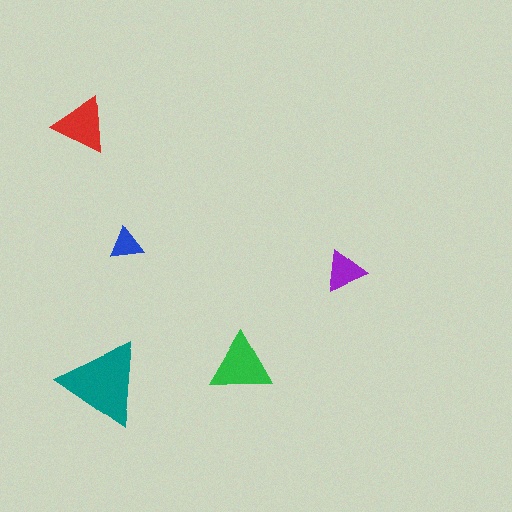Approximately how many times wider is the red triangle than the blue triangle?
About 1.5 times wider.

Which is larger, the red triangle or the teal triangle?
The teal one.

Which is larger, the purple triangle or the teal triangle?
The teal one.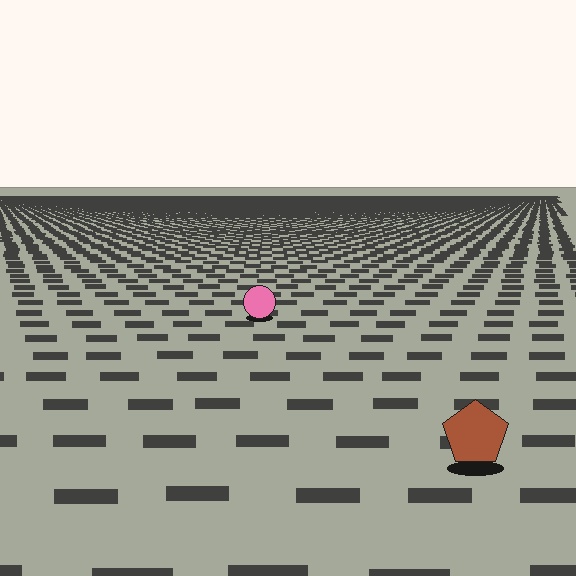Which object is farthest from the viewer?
The pink circle is farthest from the viewer. It appears smaller and the ground texture around it is denser.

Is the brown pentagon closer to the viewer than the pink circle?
Yes. The brown pentagon is closer — you can tell from the texture gradient: the ground texture is coarser near it.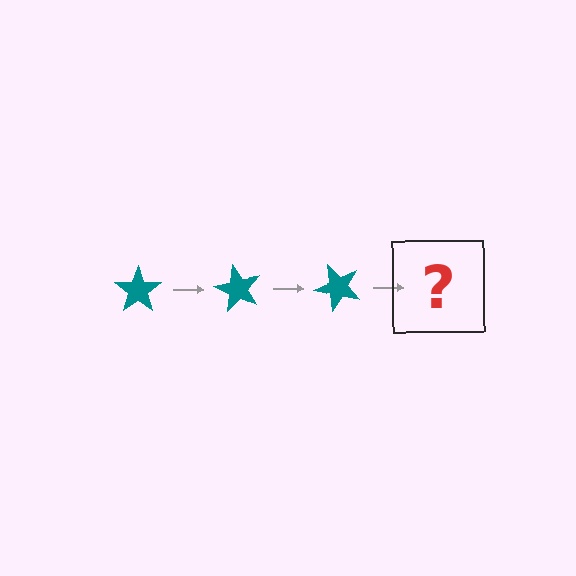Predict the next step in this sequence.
The next step is a teal star rotated 180 degrees.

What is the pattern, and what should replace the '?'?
The pattern is that the star rotates 60 degrees each step. The '?' should be a teal star rotated 180 degrees.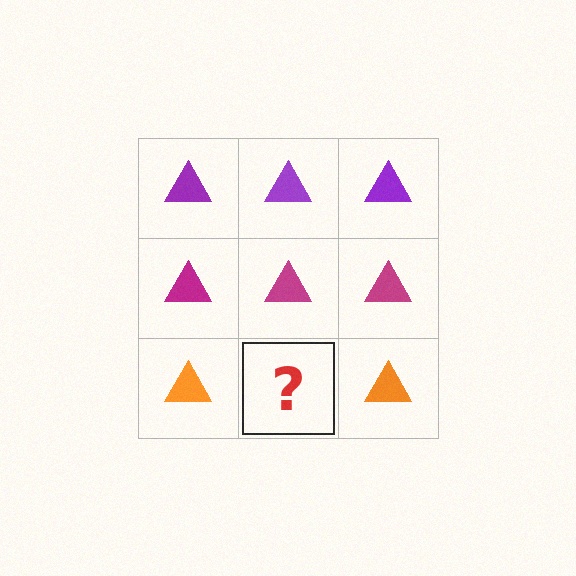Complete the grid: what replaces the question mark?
The question mark should be replaced with an orange triangle.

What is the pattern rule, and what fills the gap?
The rule is that each row has a consistent color. The gap should be filled with an orange triangle.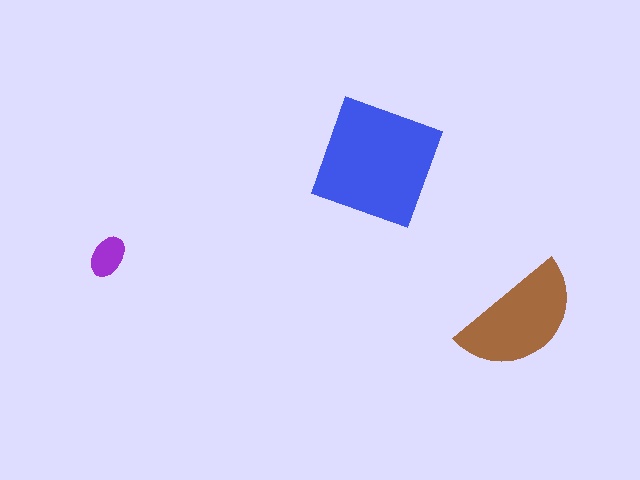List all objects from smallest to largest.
The purple ellipse, the brown semicircle, the blue square.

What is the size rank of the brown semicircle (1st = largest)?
2nd.